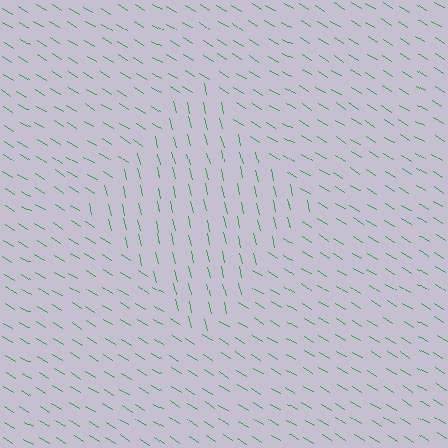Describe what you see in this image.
The image is filled with small green line segments. A diamond region in the image has lines oriented differently from the surrounding lines, creating a visible texture boundary.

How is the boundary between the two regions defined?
The boundary is defined purely by a change in line orientation (approximately 45 degrees difference). All lines are the same color and thickness.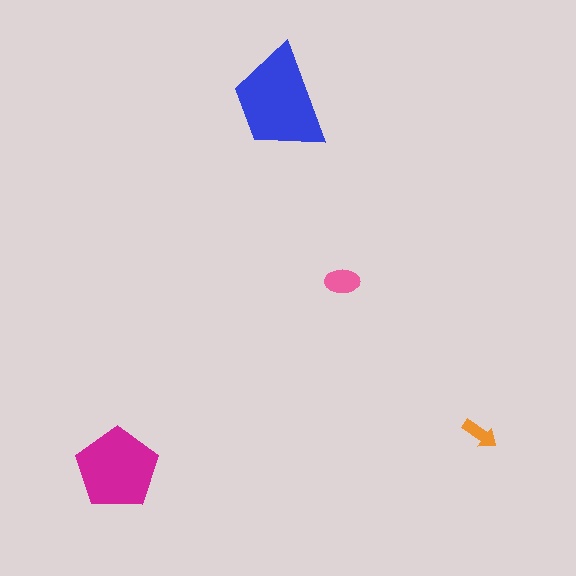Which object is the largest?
The blue trapezoid.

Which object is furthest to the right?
The orange arrow is rightmost.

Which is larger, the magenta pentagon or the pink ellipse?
The magenta pentagon.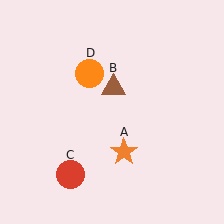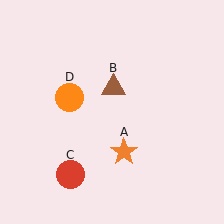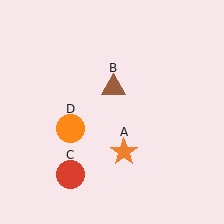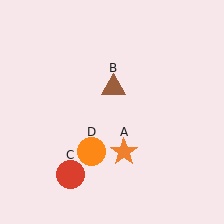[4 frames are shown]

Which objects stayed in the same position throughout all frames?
Orange star (object A) and brown triangle (object B) and red circle (object C) remained stationary.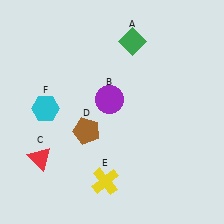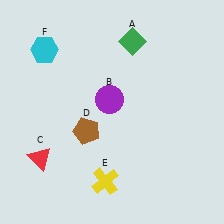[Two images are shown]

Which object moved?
The cyan hexagon (F) moved up.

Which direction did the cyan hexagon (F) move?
The cyan hexagon (F) moved up.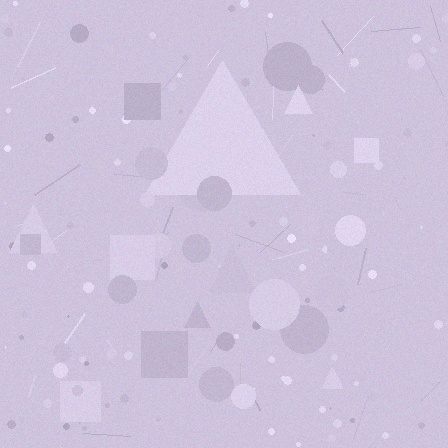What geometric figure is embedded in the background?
A triangle is embedded in the background.